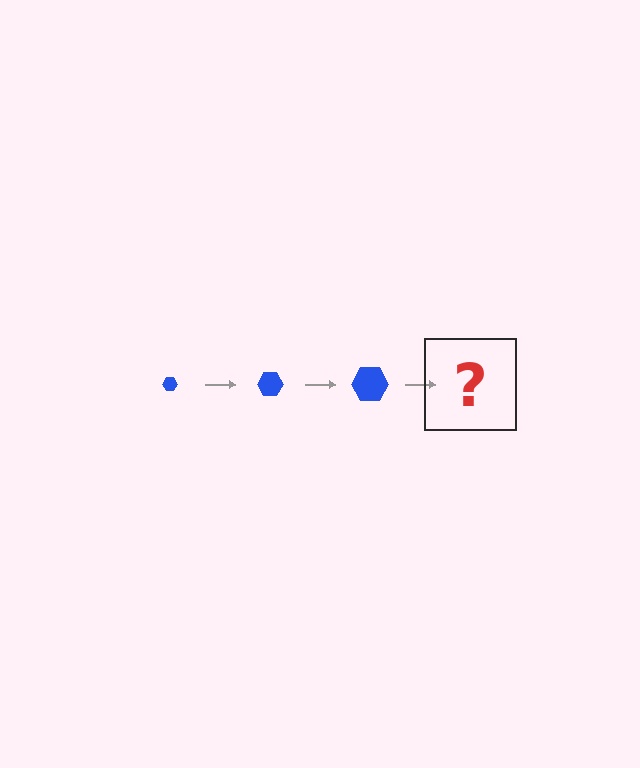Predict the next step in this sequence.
The next step is a blue hexagon, larger than the previous one.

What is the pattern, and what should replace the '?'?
The pattern is that the hexagon gets progressively larger each step. The '?' should be a blue hexagon, larger than the previous one.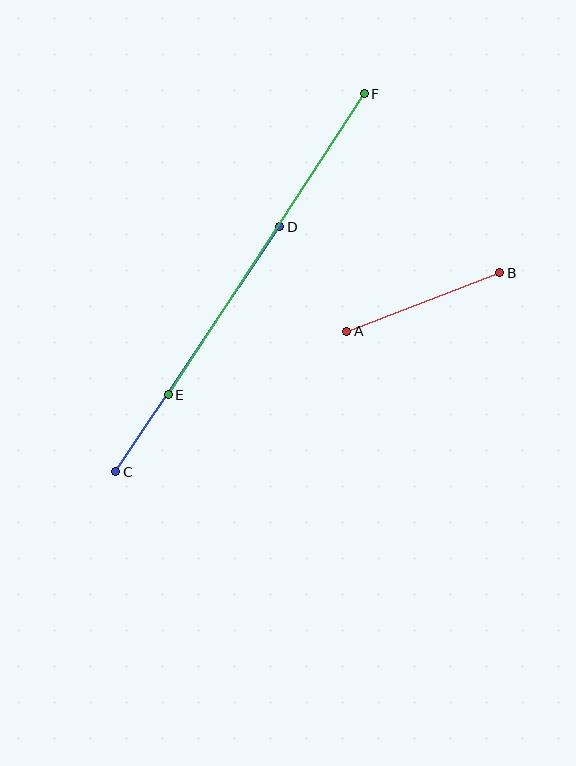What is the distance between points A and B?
The distance is approximately 164 pixels.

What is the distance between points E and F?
The distance is approximately 359 pixels.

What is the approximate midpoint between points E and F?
The midpoint is at approximately (266, 244) pixels.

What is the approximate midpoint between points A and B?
The midpoint is at approximately (423, 302) pixels.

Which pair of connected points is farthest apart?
Points E and F are farthest apart.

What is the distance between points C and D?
The distance is approximately 295 pixels.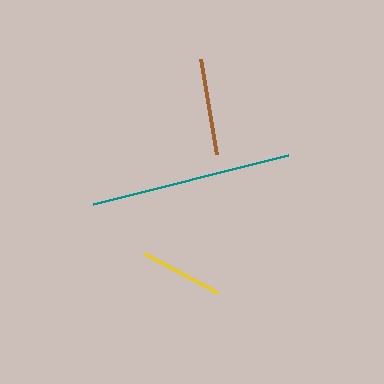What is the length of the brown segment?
The brown segment is approximately 96 pixels long.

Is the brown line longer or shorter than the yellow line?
The brown line is longer than the yellow line.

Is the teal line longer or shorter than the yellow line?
The teal line is longer than the yellow line.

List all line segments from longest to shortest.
From longest to shortest: teal, brown, yellow.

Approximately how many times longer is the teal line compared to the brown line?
The teal line is approximately 2.1 times the length of the brown line.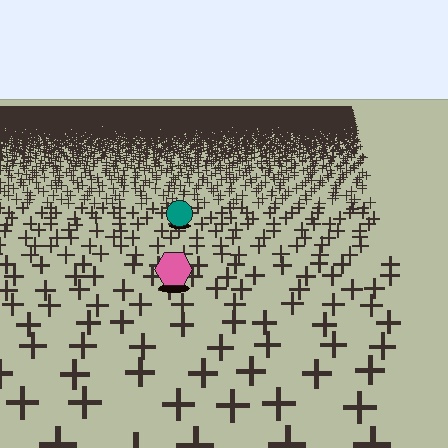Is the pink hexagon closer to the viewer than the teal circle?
Yes. The pink hexagon is closer — you can tell from the texture gradient: the ground texture is coarser near it.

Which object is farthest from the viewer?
The teal circle is farthest from the viewer. It appears smaller and the ground texture around it is denser.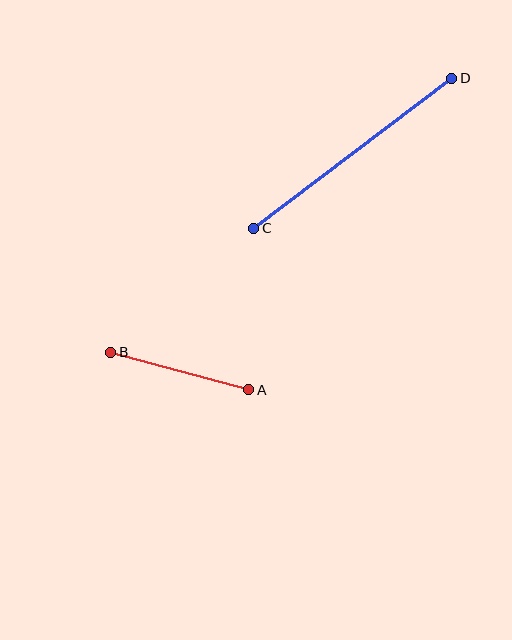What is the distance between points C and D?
The distance is approximately 248 pixels.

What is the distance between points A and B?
The distance is approximately 143 pixels.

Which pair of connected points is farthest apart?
Points C and D are farthest apart.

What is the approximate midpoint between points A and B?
The midpoint is at approximately (180, 371) pixels.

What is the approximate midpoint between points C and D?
The midpoint is at approximately (353, 153) pixels.